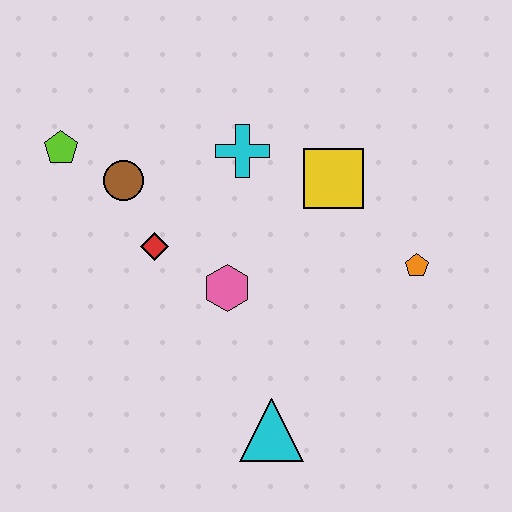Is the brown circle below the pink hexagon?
No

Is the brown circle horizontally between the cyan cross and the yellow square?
No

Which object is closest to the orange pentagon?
The yellow square is closest to the orange pentagon.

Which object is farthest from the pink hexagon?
The lime pentagon is farthest from the pink hexagon.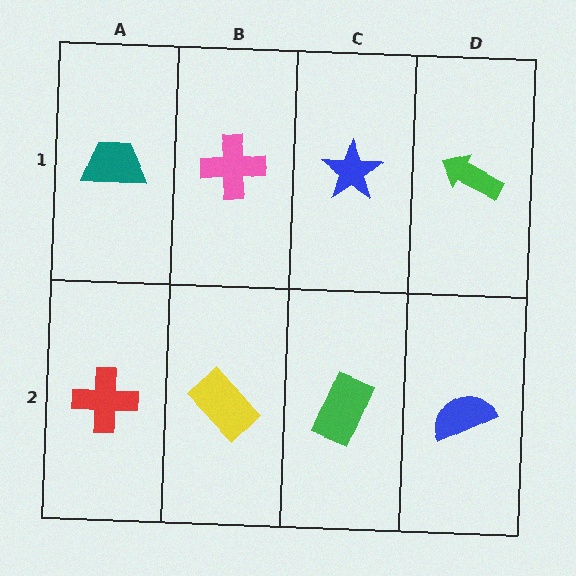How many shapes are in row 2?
4 shapes.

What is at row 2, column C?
A green rectangle.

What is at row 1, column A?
A teal trapezoid.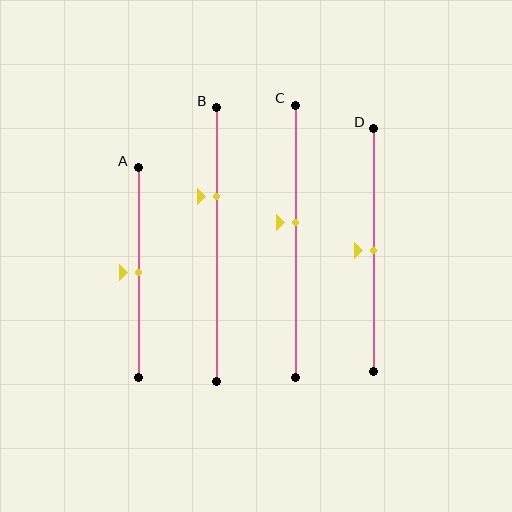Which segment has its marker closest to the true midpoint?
Segment A has its marker closest to the true midpoint.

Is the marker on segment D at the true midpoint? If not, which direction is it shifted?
Yes, the marker on segment D is at the true midpoint.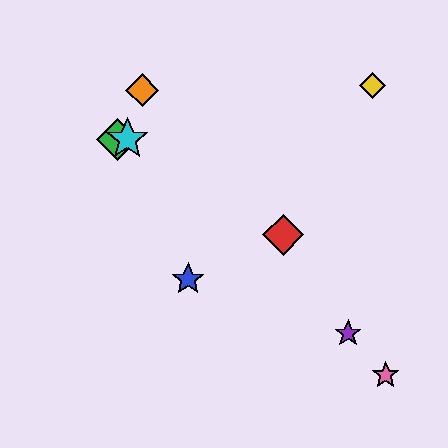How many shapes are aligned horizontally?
2 shapes (the green diamond, the cyan star) are aligned horizontally.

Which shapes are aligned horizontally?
The green diamond, the cyan star are aligned horizontally.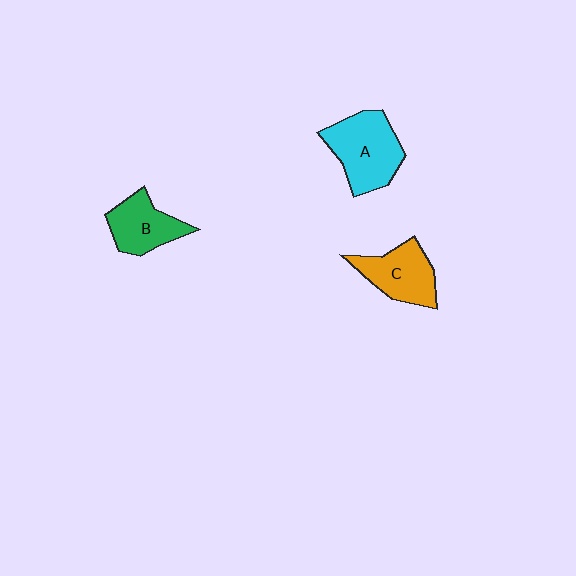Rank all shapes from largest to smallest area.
From largest to smallest: A (cyan), C (orange), B (green).